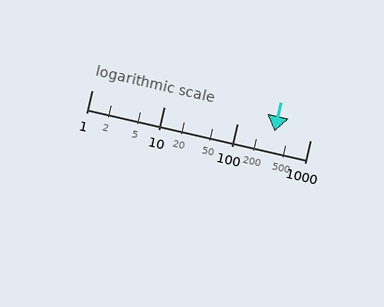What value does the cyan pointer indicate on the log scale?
The pointer indicates approximately 320.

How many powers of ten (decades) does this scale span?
The scale spans 3 decades, from 1 to 1000.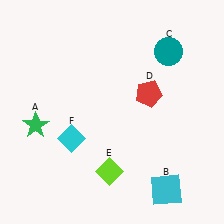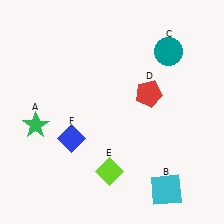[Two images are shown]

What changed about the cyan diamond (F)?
In Image 1, F is cyan. In Image 2, it changed to blue.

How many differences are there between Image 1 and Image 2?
There is 1 difference between the two images.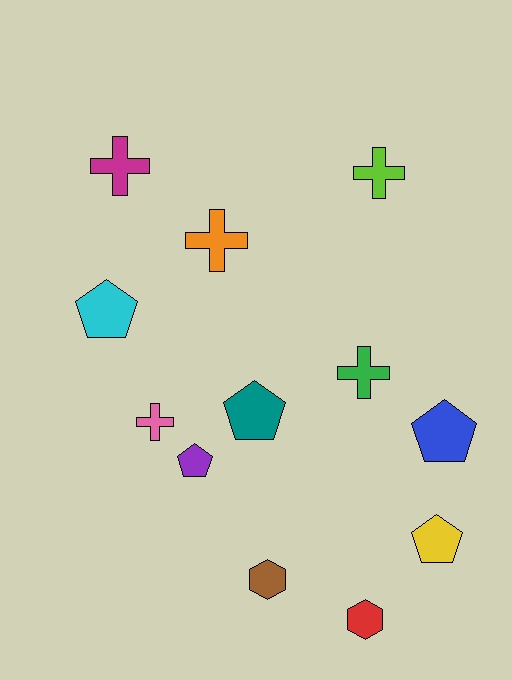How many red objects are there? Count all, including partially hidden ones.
There is 1 red object.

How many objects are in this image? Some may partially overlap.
There are 12 objects.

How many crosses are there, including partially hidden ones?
There are 5 crosses.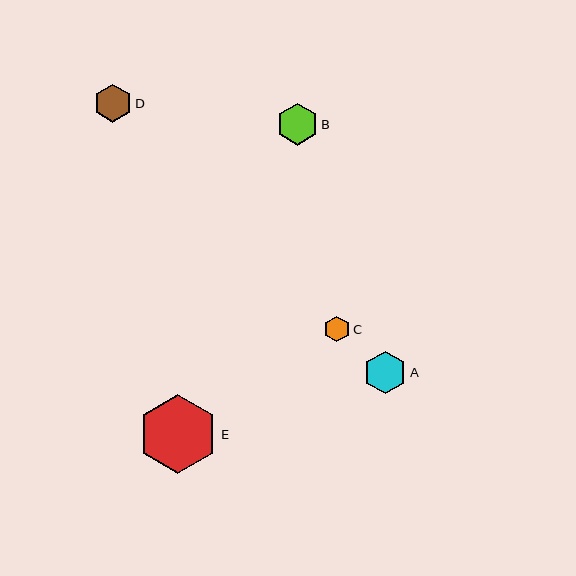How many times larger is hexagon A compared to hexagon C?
Hexagon A is approximately 1.7 times the size of hexagon C.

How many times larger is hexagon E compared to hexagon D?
Hexagon E is approximately 2.1 times the size of hexagon D.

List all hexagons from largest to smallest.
From largest to smallest: E, A, B, D, C.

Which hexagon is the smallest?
Hexagon C is the smallest with a size of approximately 25 pixels.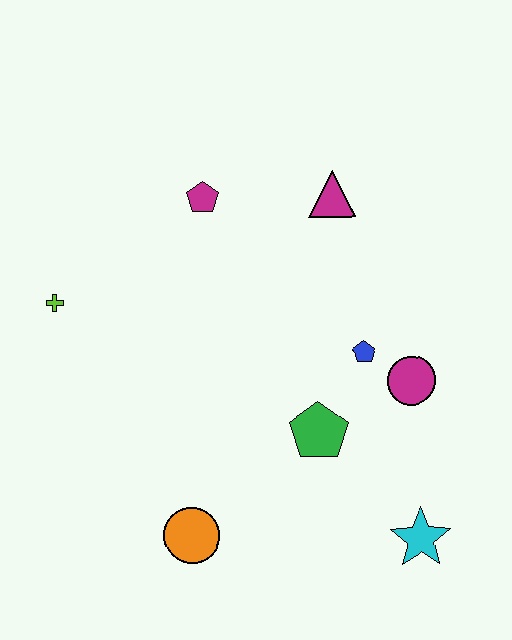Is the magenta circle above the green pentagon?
Yes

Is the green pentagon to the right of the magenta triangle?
No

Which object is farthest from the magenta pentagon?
The cyan star is farthest from the magenta pentagon.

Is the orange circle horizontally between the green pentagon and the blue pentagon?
No